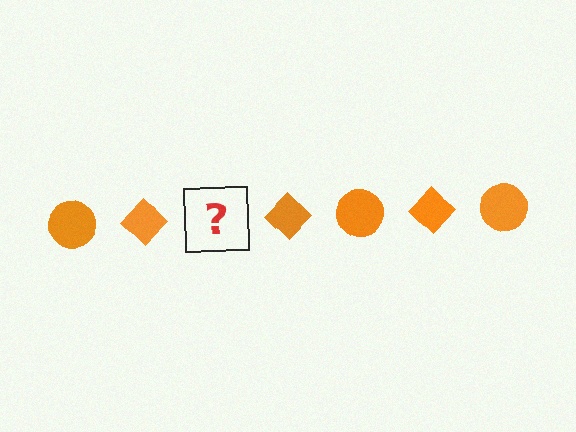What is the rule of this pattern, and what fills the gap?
The rule is that the pattern cycles through circle, diamond shapes in orange. The gap should be filled with an orange circle.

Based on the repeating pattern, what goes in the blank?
The blank should be an orange circle.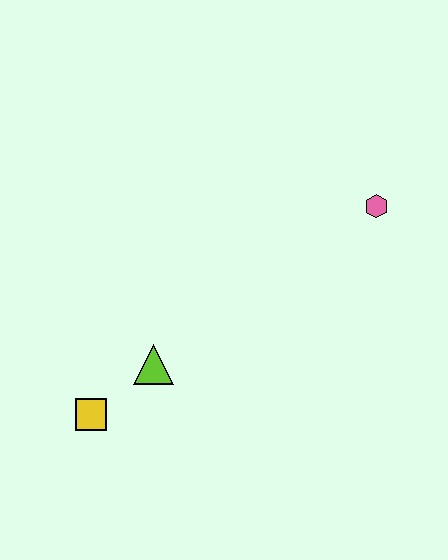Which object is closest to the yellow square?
The lime triangle is closest to the yellow square.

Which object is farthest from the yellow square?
The pink hexagon is farthest from the yellow square.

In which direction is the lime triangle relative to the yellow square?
The lime triangle is to the right of the yellow square.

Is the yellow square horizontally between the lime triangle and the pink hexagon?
No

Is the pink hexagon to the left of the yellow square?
No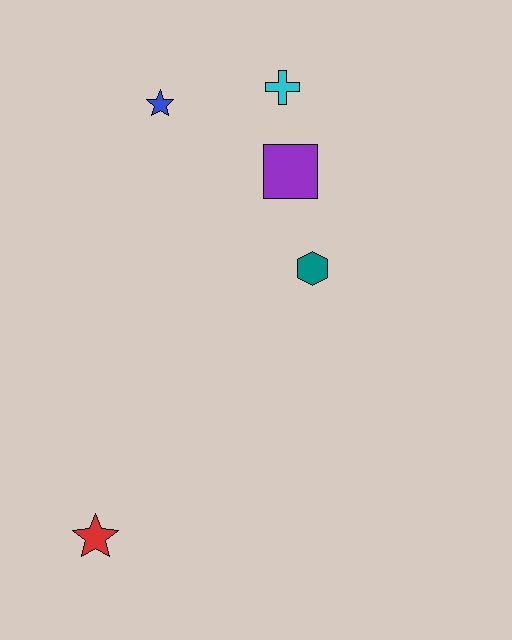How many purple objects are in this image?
There is 1 purple object.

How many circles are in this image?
There are no circles.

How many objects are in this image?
There are 5 objects.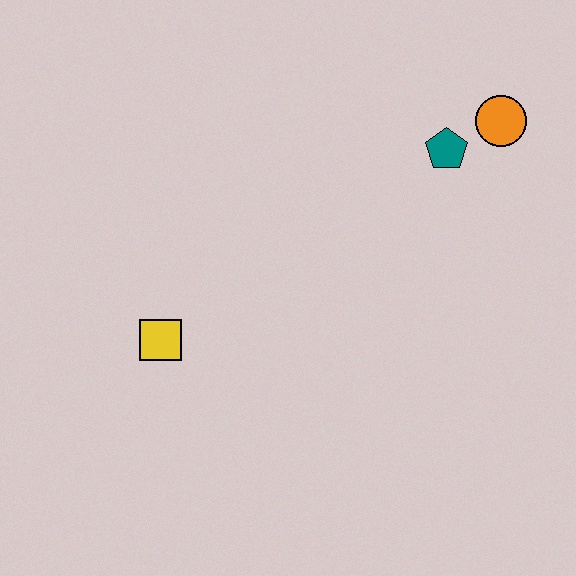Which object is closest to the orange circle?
The teal pentagon is closest to the orange circle.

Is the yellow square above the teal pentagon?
No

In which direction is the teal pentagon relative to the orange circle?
The teal pentagon is to the left of the orange circle.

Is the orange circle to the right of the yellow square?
Yes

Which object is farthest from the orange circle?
The yellow square is farthest from the orange circle.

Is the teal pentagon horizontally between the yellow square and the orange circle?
Yes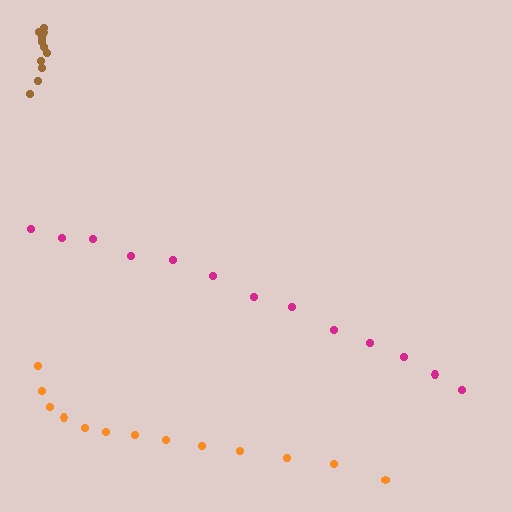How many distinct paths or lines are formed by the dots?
There are 3 distinct paths.